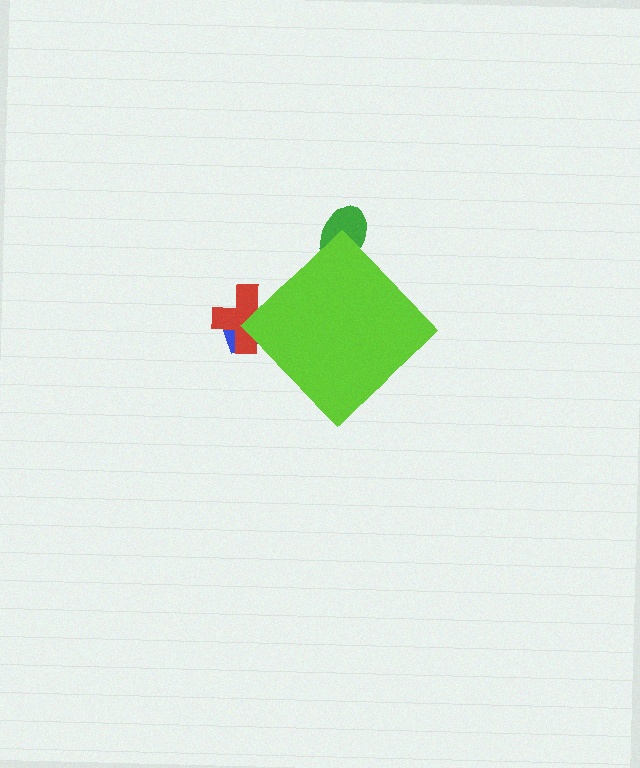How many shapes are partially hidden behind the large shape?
3 shapes are partially hidden.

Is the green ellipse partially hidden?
Yes, the green ellipse is partially hidden behind the lime diamond.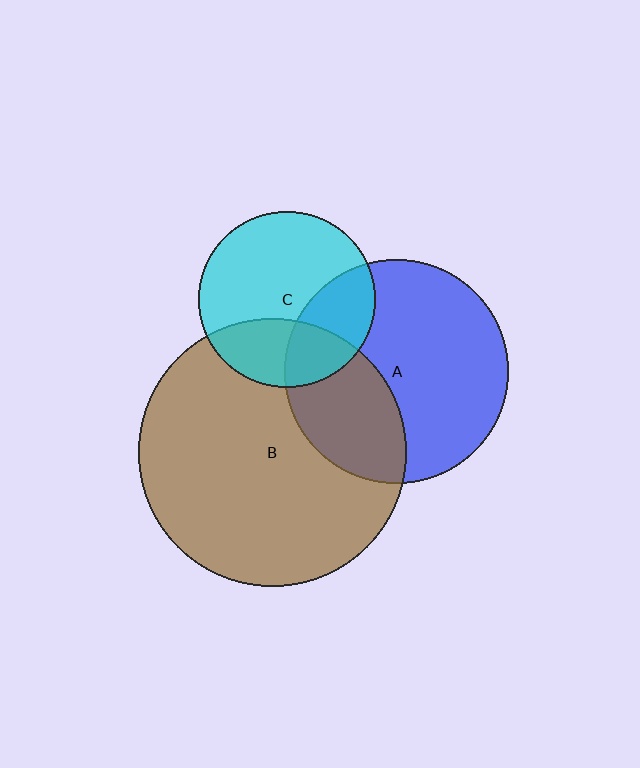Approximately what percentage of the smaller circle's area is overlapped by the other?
Approximately 30%.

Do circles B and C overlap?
Yes.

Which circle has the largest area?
Circle B (brown).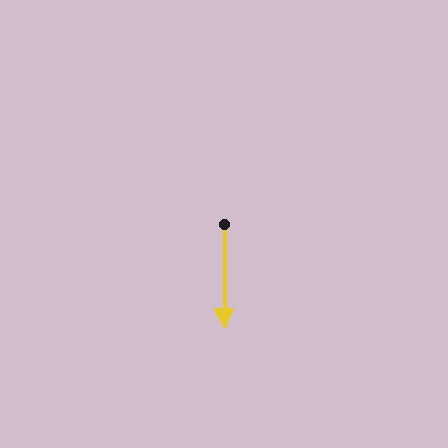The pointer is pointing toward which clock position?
Roughly 6 o'clock.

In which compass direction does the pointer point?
South.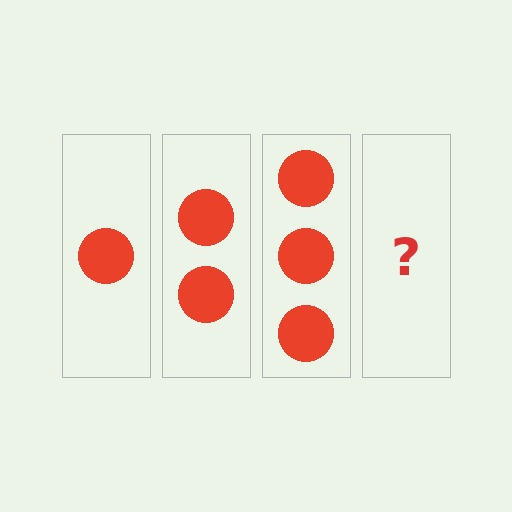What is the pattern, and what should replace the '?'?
The pattern is that each step adds one more circle. The '?' should be 4 circles.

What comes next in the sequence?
The next element should be 4 circles.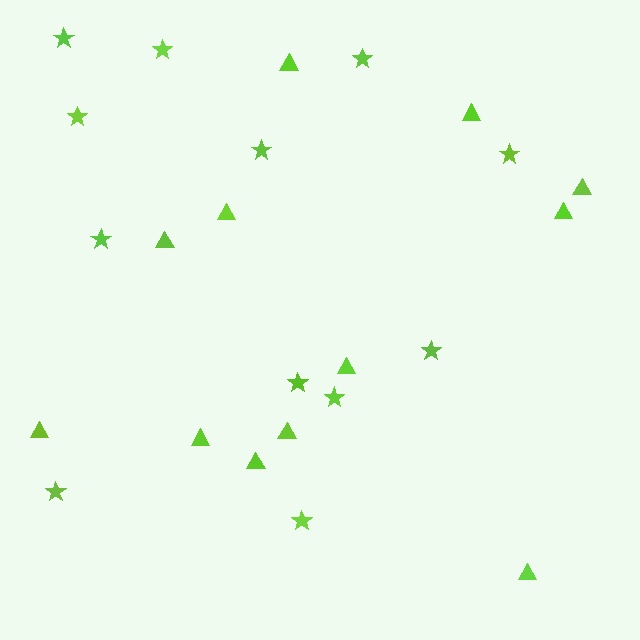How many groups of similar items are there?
There are 2 groups: one group of triangles (12) and one group of stars (12).